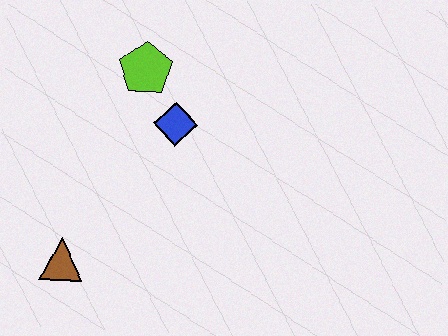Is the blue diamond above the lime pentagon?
No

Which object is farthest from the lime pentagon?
The brown triangle is farthest from the lime pentagon.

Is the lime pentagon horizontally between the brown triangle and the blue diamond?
Yes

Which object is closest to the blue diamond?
The lime pentagon is closest to the blue diamond.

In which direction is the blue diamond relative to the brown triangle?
The blue diamond is above the brown triangle.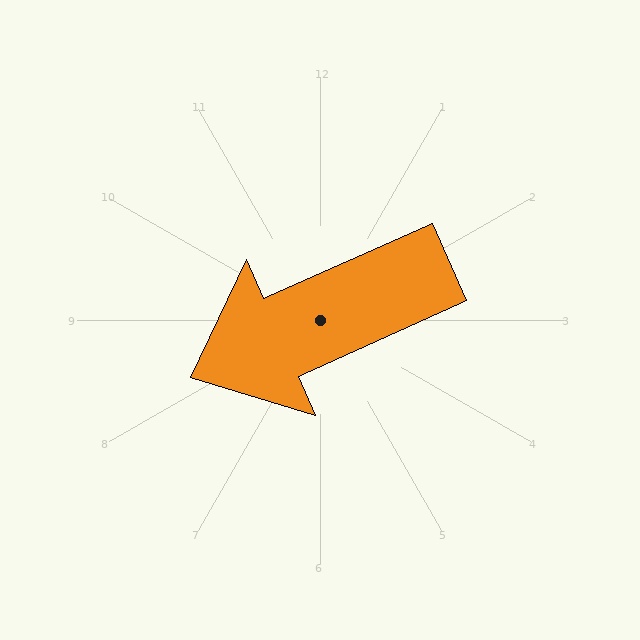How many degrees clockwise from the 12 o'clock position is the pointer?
Approximately 246 degrees.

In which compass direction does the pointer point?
Southwest.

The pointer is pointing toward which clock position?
Roughly 8 o'clock.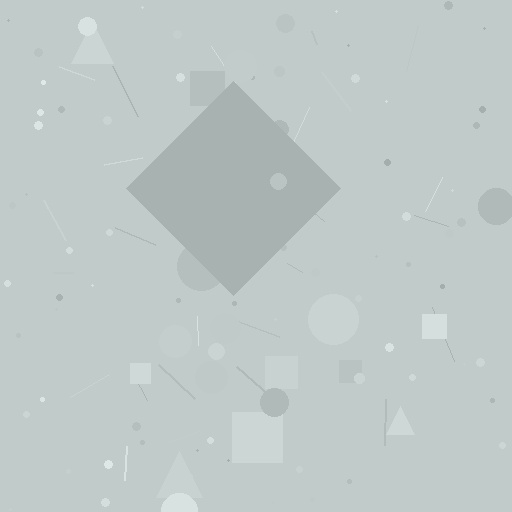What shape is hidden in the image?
A diamond is hidden in the image.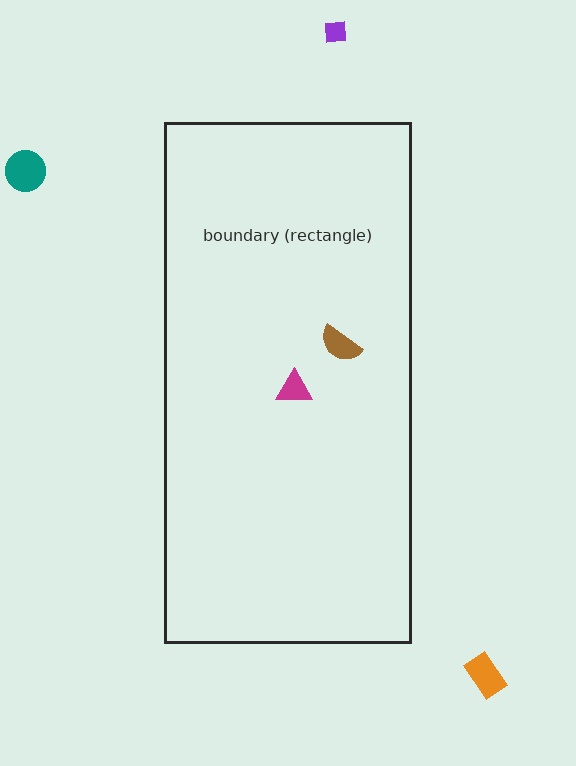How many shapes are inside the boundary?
2 inside, 3 outside.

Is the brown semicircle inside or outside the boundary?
Inside.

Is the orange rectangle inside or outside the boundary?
Outside.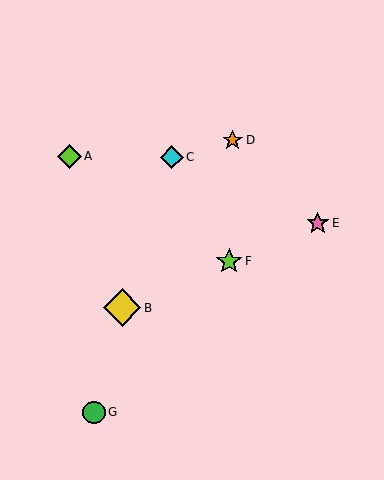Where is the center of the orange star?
The center of the orange star is at (233, 140).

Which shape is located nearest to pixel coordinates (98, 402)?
The green circle (labeled G) at (94, 412) is nearest to that location.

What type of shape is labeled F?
Shape F is a lime star.